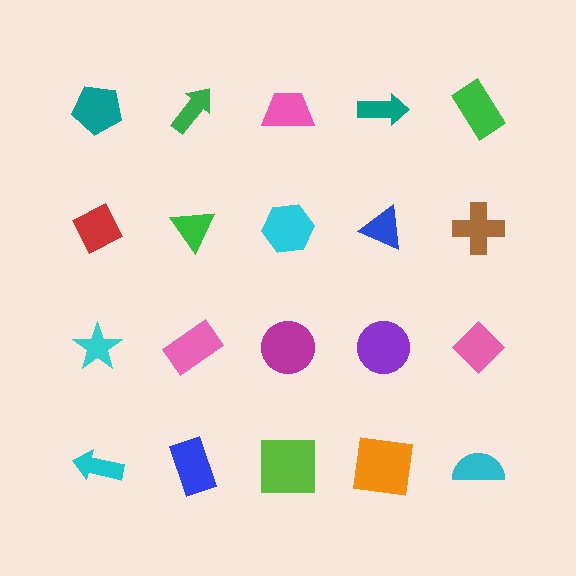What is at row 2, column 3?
A cyan hexagon.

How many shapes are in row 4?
5 shapes.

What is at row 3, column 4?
A purple circle.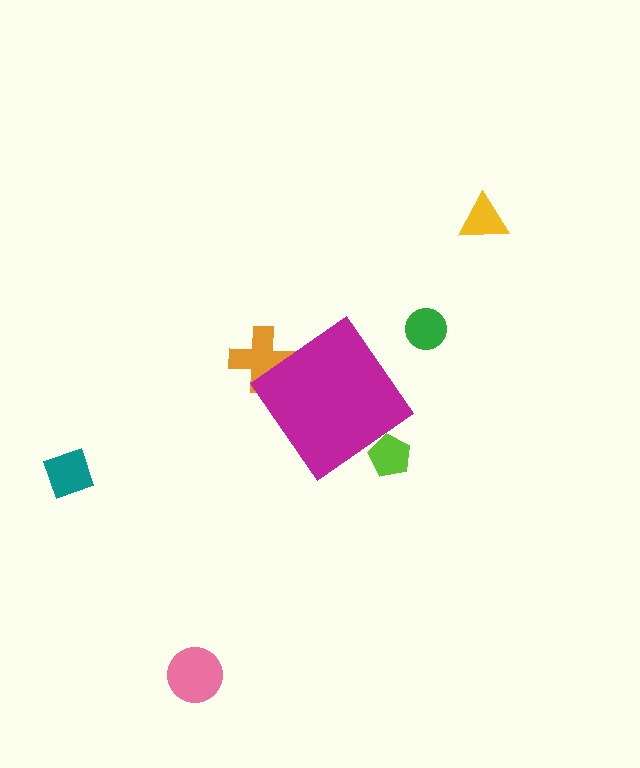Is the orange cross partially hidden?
Yes, the orange cross is partially hidden behind the magenta diamond.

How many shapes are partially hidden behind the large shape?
2 shapes are partially hidden.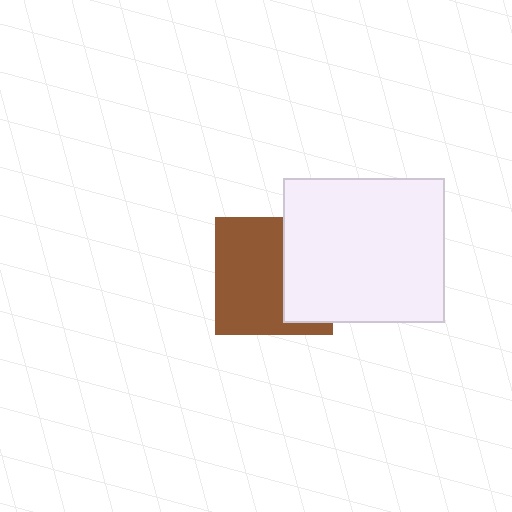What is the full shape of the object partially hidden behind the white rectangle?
The partially hidden object is a brown square.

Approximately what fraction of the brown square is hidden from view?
Roughly 38% of the brown square is hidden behind the white rectangle.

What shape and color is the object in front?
The object in front is a white rectangle.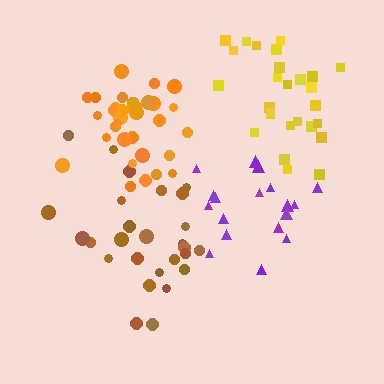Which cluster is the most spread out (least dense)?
Brown.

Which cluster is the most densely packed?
Orange.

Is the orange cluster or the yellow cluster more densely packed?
Orange.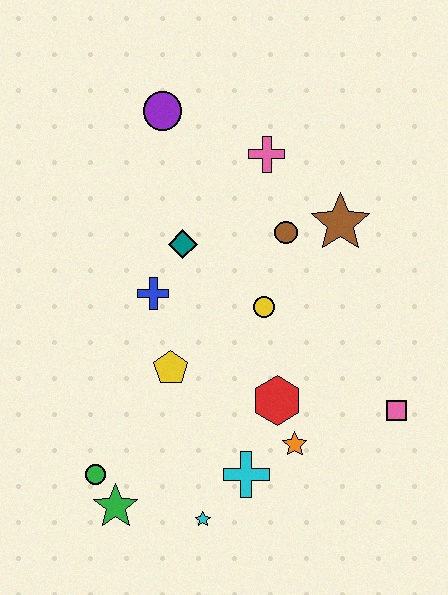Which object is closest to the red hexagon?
The orange star is closest to the red hexagon.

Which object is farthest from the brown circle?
The green star is farthest from the brown circle.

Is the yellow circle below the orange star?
No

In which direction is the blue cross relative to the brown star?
The blue cross is to the left of the brown star.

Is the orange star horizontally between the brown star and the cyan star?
Yes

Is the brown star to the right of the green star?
Yes